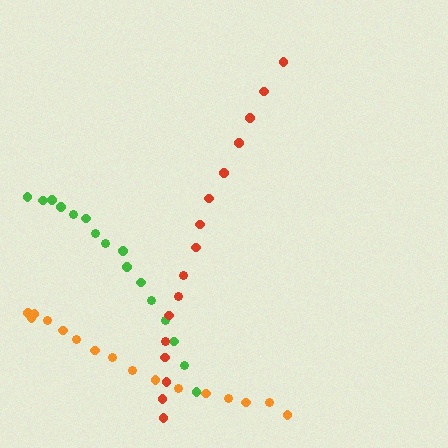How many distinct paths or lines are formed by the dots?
There are 3 distinct paths.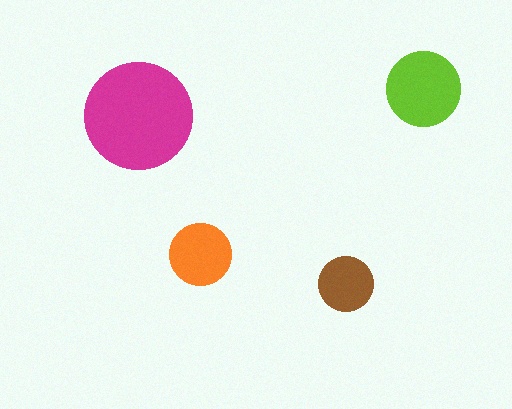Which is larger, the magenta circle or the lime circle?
The magenta one.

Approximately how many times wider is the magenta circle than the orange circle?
About 1.5 times wider.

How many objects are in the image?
There are 4 objects in the image.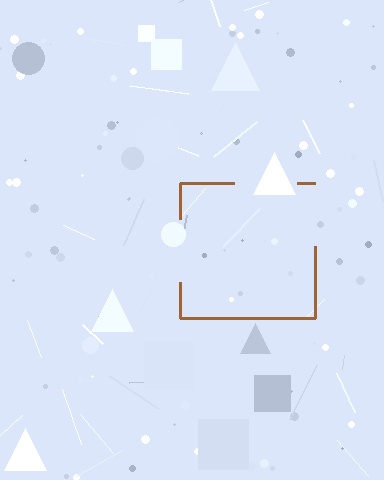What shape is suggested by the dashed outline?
The dashed outline suggests a square.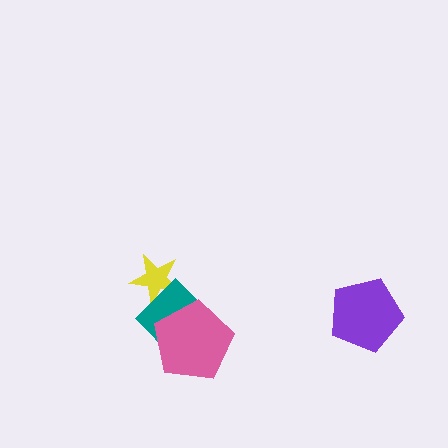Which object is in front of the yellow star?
The teal diamond is in front of the yellow star.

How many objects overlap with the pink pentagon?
1 object overlaps with the pink pentagon.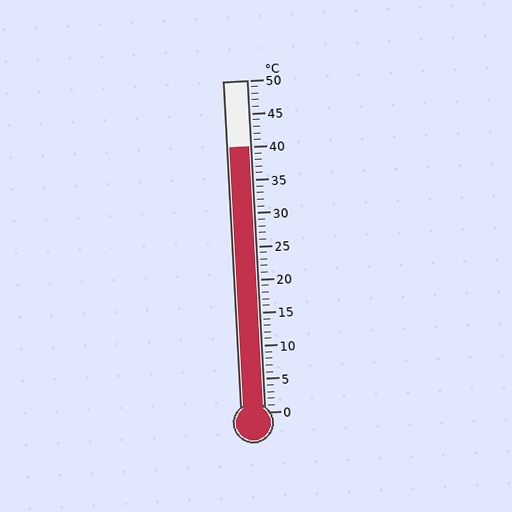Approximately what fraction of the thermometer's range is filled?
The thermometer is filled to approximately 80% of its range.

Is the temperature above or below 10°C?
The temperature is above 10°C.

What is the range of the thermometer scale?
The thermometer scale ranges from 0°C to 50°C.